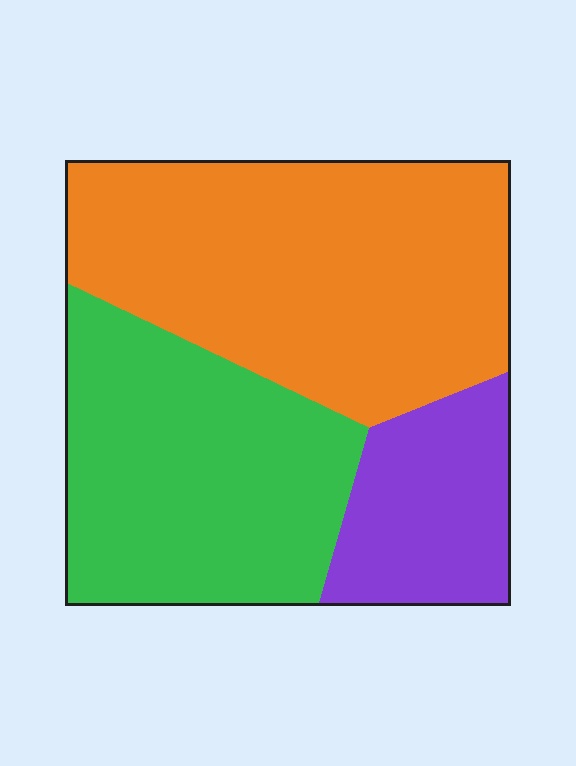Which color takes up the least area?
Purple, at roughly 15%.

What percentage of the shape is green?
Green takes up between a third and a half of the shape.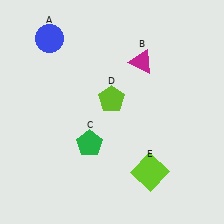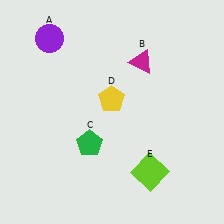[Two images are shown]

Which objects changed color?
A changed from blue to purple. D changed from lime to yellow.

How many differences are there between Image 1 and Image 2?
There are 2 differences between the two images.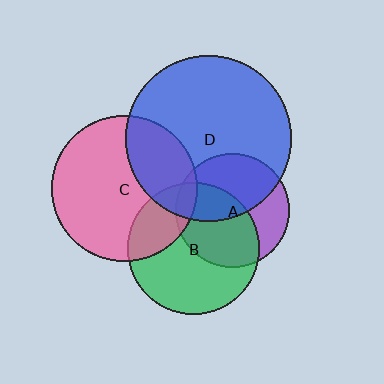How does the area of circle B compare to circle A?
Approximately 1.3 times.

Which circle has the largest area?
Circle D (blue).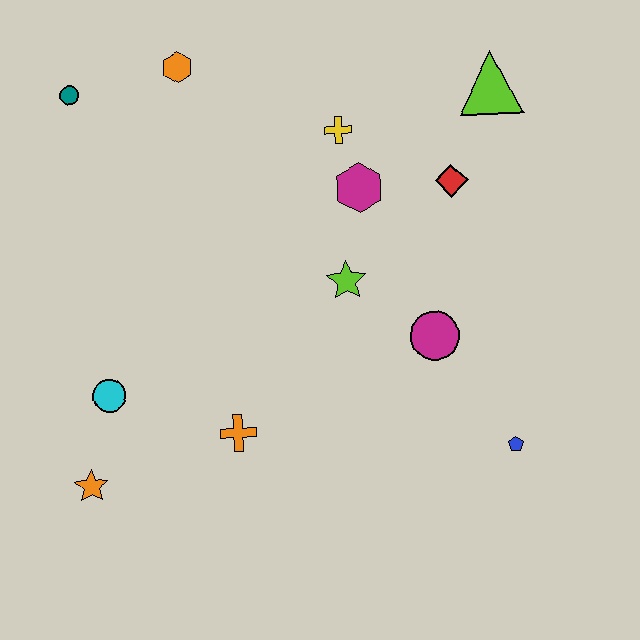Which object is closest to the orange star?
The cyan circle is closest to the orange star.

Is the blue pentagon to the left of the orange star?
No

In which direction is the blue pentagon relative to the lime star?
The blue pentagon is below the lime star.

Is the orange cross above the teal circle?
No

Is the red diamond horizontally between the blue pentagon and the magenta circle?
Yes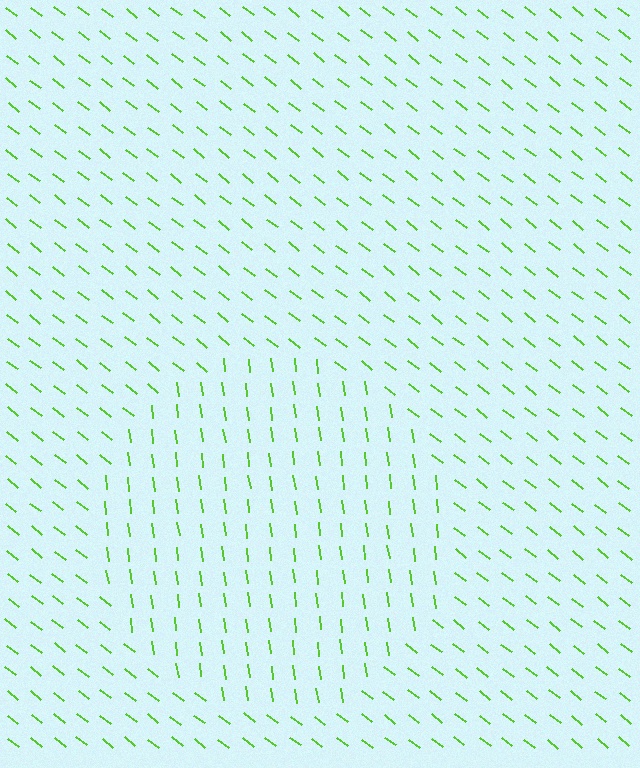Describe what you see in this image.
The image is filled with small lime line segments. A circle region in the image has lines oriented differently from the surrounding lines, creating a visible texture boundary.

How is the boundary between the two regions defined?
The boundary is defined purely by a change in line orientation (approximately 45 degrees difference). All lines are the same color and thickness.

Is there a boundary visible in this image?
Yes, there is a texture boundary formed by a change in line orientation.